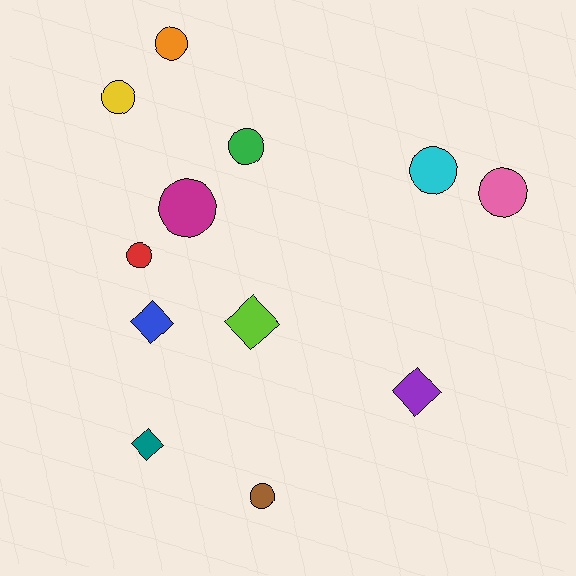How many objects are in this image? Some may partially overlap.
There are 12 objects.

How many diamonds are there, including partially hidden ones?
There are 4 diamonds.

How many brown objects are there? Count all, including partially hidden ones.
There is 1 brown object.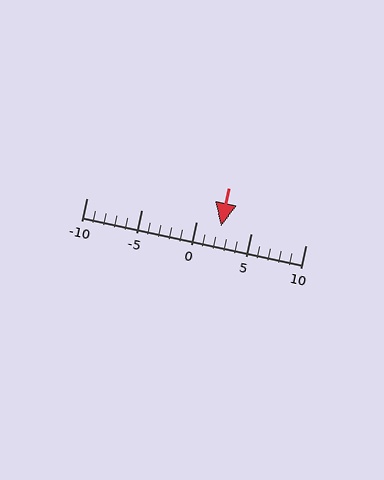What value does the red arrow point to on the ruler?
The red arrow points to approximately 2.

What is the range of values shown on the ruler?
The ruler shows values from -10 to 10.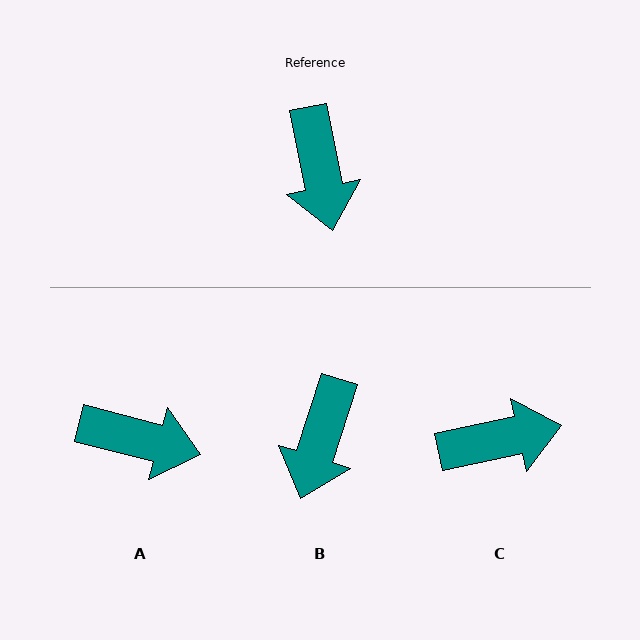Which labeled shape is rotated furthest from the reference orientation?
C, about 91 degrees away.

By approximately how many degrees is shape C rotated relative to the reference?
Approximately 91 degrees counter-clockwise.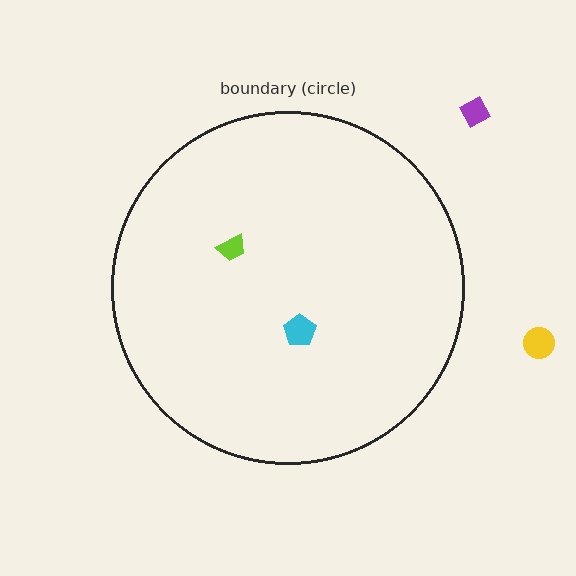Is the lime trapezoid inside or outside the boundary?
Inside.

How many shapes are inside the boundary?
2 inside, 2 outside.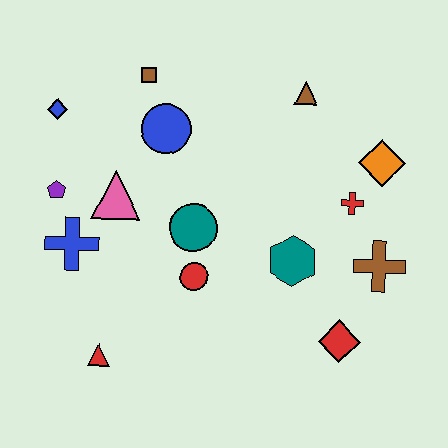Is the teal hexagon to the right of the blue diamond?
Yes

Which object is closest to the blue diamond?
The purple pentagon is closest to the blue diamond.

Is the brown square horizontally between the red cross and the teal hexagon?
No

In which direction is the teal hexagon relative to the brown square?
The teal hexagon is below the brown square.